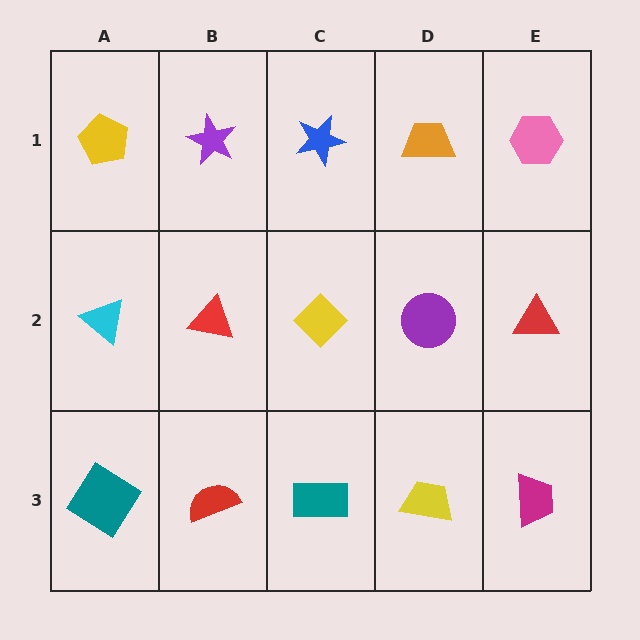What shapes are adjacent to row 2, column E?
A pink hexagon (row 1, column E), a magenta trapezoid (row 3, column E), a purple circle (row 2, column D).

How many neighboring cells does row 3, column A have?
2.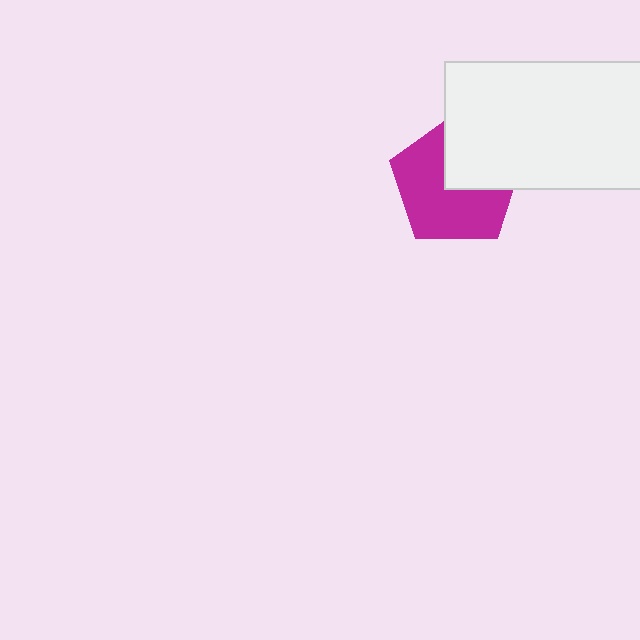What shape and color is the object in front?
The object in front is a white rectangle.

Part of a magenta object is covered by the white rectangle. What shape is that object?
It is a pentagon.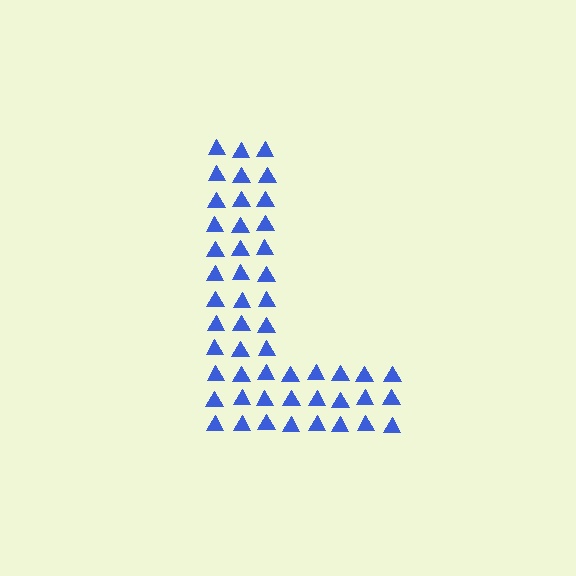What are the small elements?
The small elements are triangles.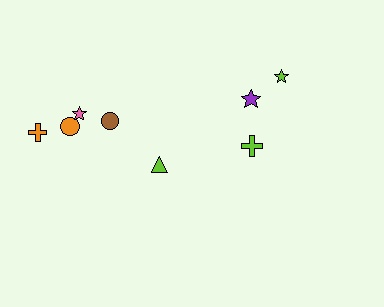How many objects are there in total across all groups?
There are 8 objects.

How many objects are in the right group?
There are 3 objects.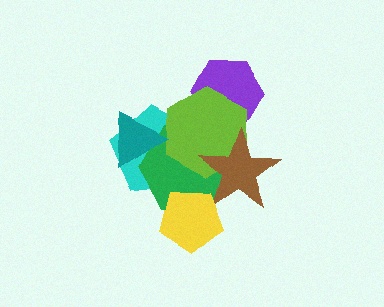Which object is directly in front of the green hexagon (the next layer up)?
The lime hexagon is directly in front of the green hexagon.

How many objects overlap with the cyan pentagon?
3 objects overlap with the cyan pentagon.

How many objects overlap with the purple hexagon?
1 object overlaps with the purple hexagon.